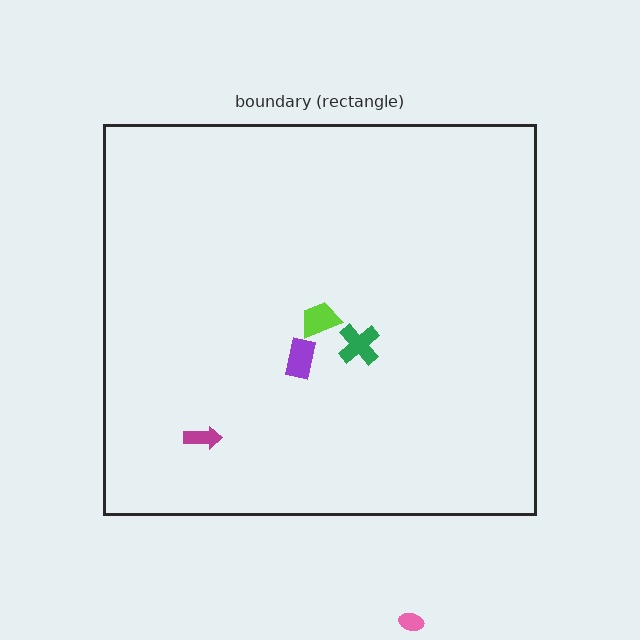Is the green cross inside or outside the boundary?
Inside.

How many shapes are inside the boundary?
4 inside, 1 outside.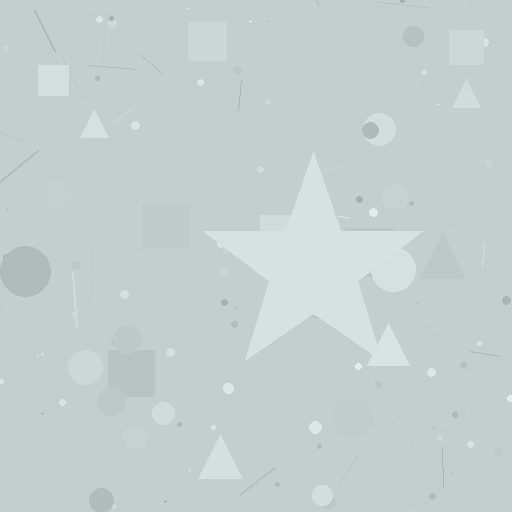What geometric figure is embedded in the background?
A star is embedded in the background.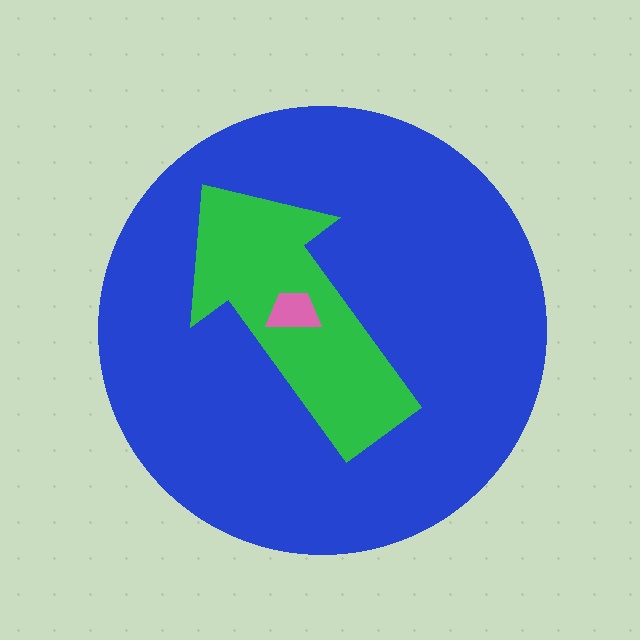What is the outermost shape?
The blue circle.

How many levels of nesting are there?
3.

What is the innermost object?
The pink trapezoid.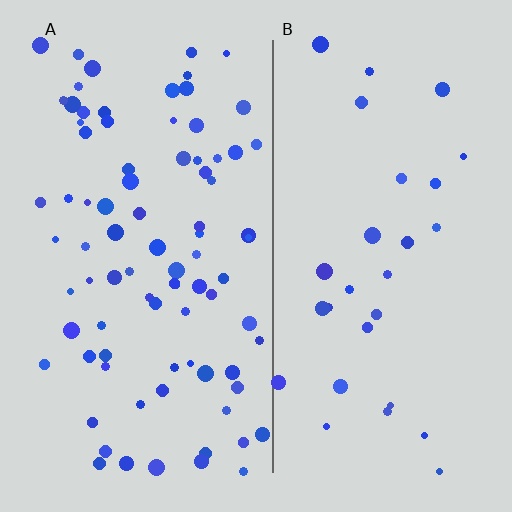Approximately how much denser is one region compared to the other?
Approximately 2.9× — region A over region B.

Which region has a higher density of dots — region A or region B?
A (the left).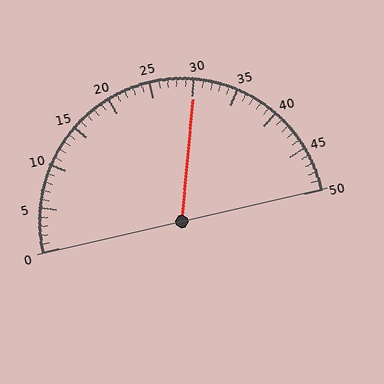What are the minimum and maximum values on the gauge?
The gauge ranges from 0 to 50.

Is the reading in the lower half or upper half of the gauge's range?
The reading is in the upper half of the range (0 to 50).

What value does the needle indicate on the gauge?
The needle indicates approximately 30.